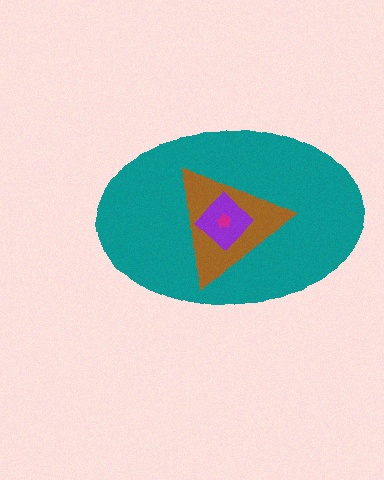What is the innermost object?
The magenta pentagon.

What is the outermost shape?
The teal ellipse.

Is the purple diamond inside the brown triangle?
Yes.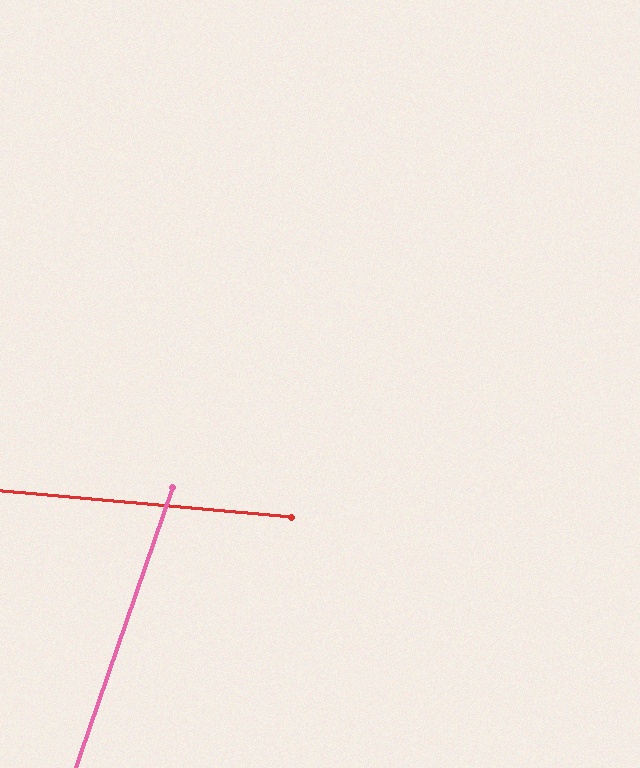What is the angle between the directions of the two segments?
Approximately 76 degrees.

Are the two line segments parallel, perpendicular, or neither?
Neither parallel nor perpendicular — they differ by about 76°.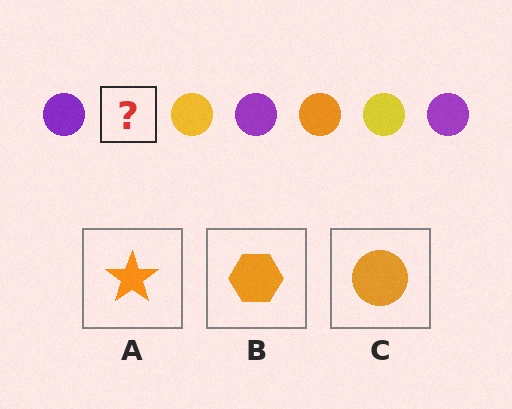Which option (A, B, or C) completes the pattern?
C.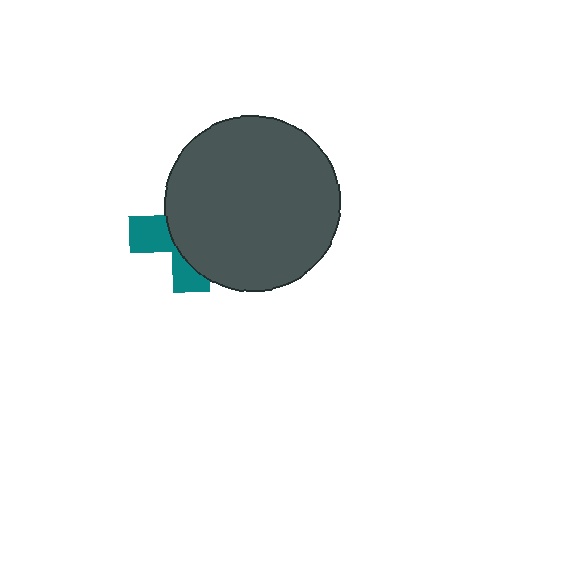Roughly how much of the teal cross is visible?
A small part of it is visible (roughly 33%).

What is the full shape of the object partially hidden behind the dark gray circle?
The partially hidden object is a teal cross.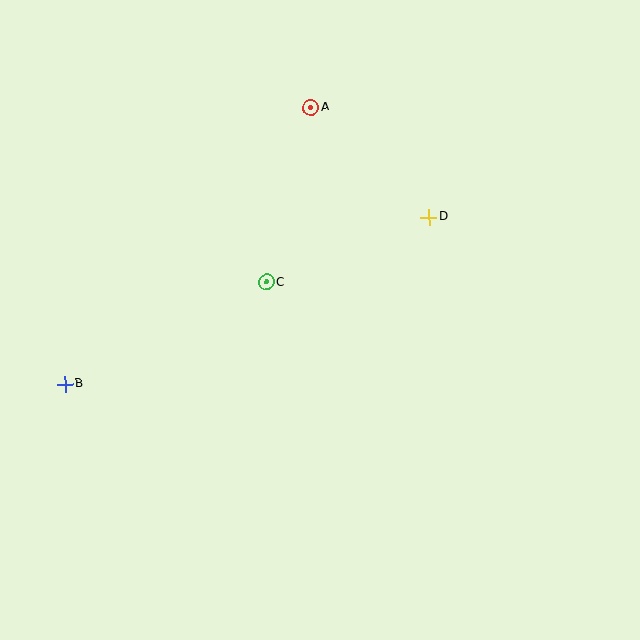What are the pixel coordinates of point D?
Point D is at (429, 217).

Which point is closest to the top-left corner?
Point A is closest to the top-left corner.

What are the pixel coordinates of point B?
Point B is at (65, 384).